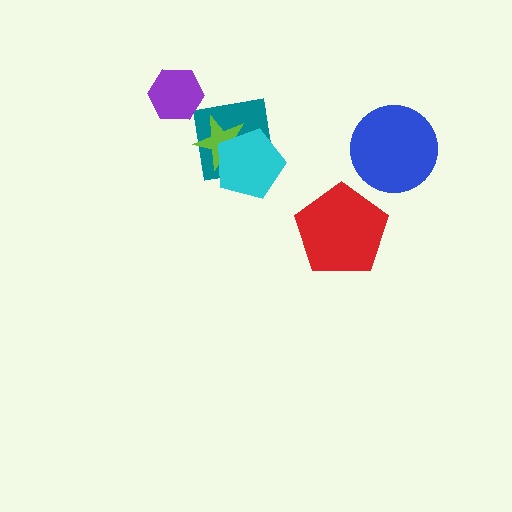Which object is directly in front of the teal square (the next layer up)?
The lime star is directly in front of the teal square.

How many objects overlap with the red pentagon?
0 objects overlap with the red pentagon.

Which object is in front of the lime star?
The cyan pentagon is in front of the lime star.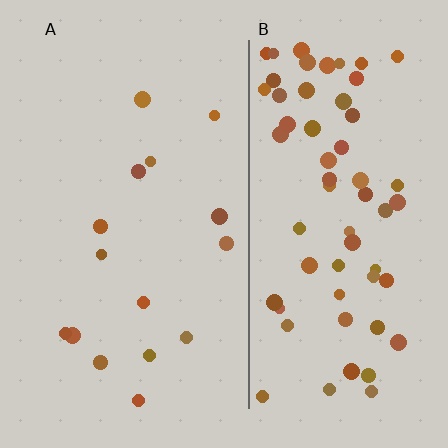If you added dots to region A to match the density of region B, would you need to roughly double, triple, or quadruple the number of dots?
Approximately quadruple.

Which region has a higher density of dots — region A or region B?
B (the right).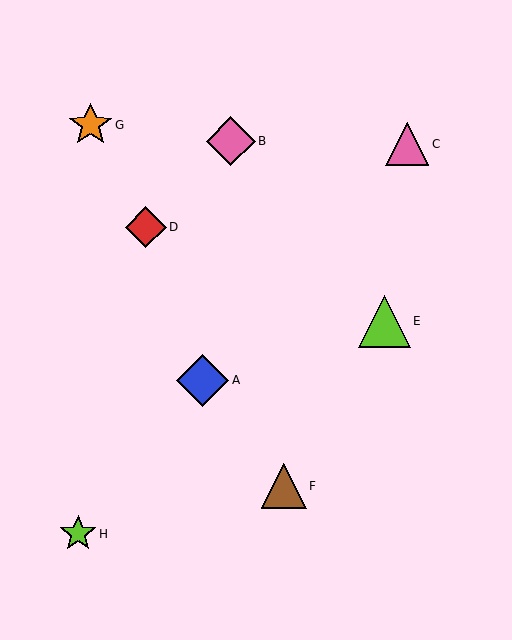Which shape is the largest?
The lime triangle (labeled E) is the largest.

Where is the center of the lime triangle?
The center of the lime triangle is at (384, 321).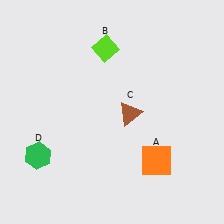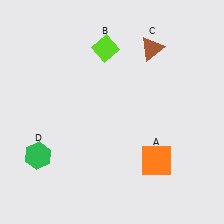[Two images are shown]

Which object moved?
The brown triangle (C) moved up.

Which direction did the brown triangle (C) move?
The brown triangle (C) moved up.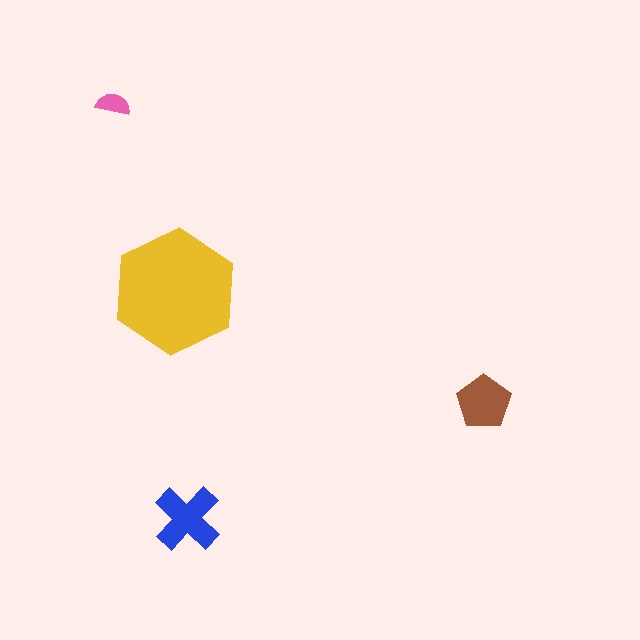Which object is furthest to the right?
The brown pentagon is rightmost.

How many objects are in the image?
There are 4 objects in the image.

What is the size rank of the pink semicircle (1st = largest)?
4th.